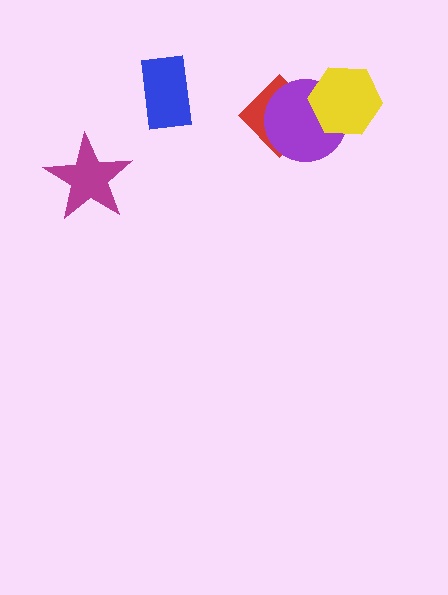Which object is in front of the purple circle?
The yellow hexagon is in front of the purple circle.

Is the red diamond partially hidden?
Yes, it is partially covered by another shape.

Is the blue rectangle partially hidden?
No, no other shape covers it.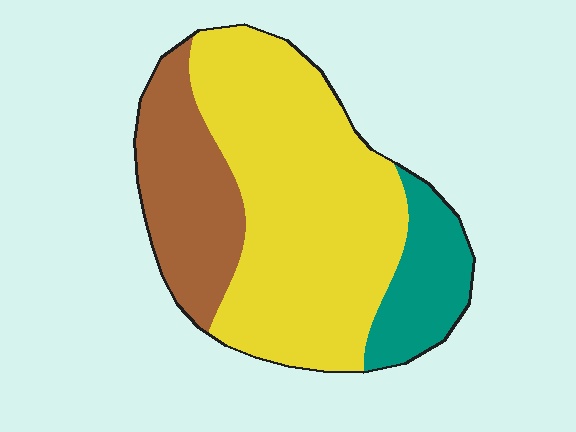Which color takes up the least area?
Teal, at roughly 15%.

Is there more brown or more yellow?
Yellow.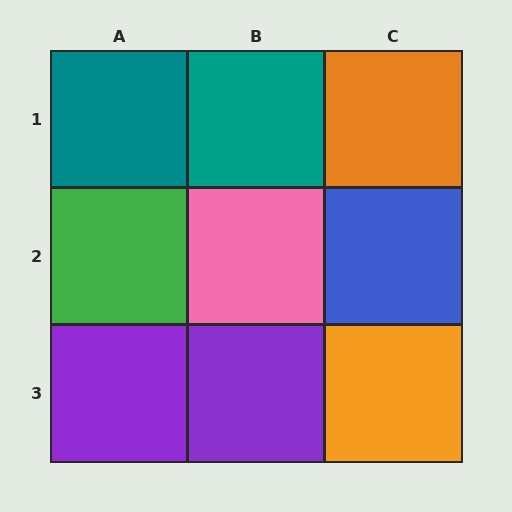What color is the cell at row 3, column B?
Purple.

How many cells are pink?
1 cell is pink.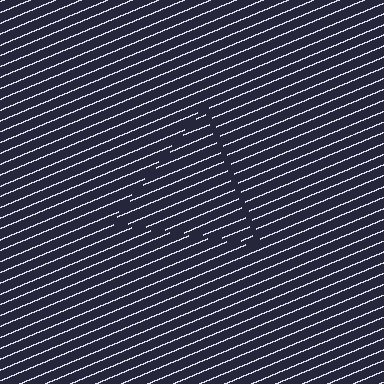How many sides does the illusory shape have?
3 sides — the line-ends trace a triangle.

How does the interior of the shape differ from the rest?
The interior of the shape contains the same grating, shifted by half a period — the contour is defined by the phase discontinuity where line-ends from the inner and outer gratings abut.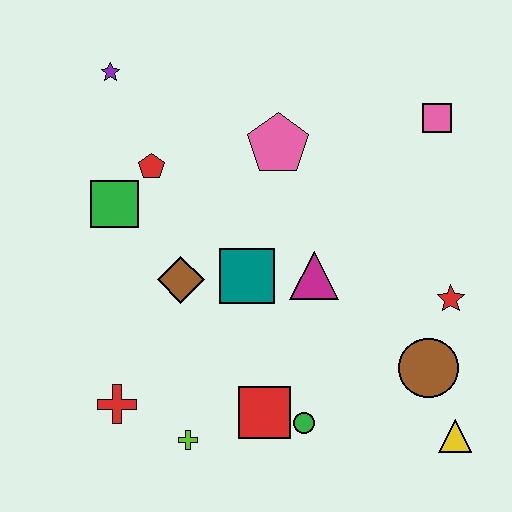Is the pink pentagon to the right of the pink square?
No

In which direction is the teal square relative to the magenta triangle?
The teal square is to the left of the magenta triangle.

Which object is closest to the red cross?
The lime cross is closest to the red cross.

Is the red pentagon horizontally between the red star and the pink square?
No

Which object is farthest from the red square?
The purple star is farthest from the red square.